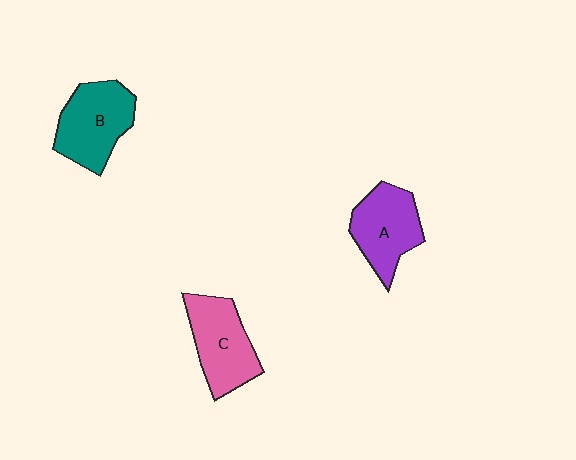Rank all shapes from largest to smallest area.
From largest to smallest: B (teal), C (pink), A (purple).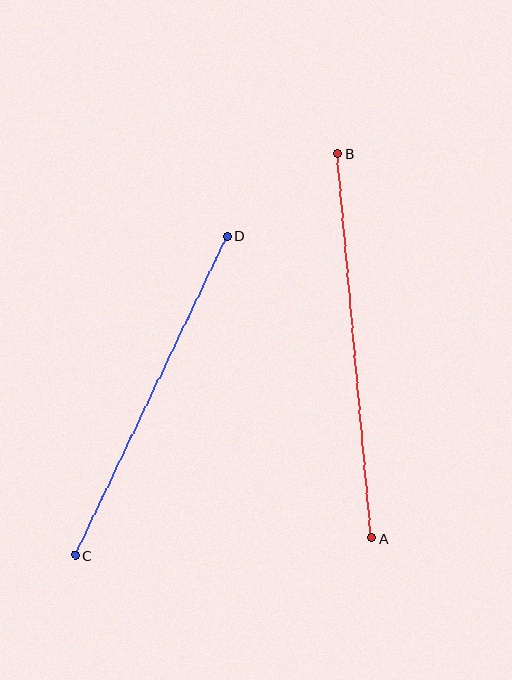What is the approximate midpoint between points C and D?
The midpoint is at approximately (151, 396) pixels.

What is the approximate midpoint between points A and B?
The midpoint is at approximately (354, 346) pixels.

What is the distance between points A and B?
The distance is approximately 386 pixels.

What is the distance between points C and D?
The distance is approximately 353 pixels.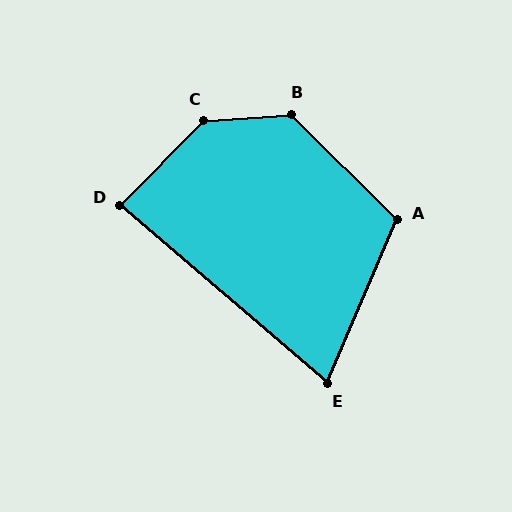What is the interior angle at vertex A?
Approximately 112 degrees (obtuse).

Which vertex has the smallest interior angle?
E, at approximately 73 degrees.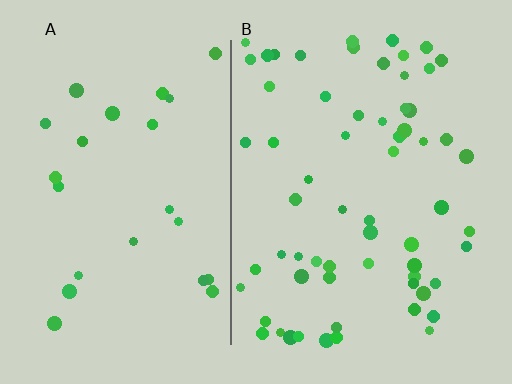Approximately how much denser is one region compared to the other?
Approximately 2.6× — region B over region A.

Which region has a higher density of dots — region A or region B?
B (the right).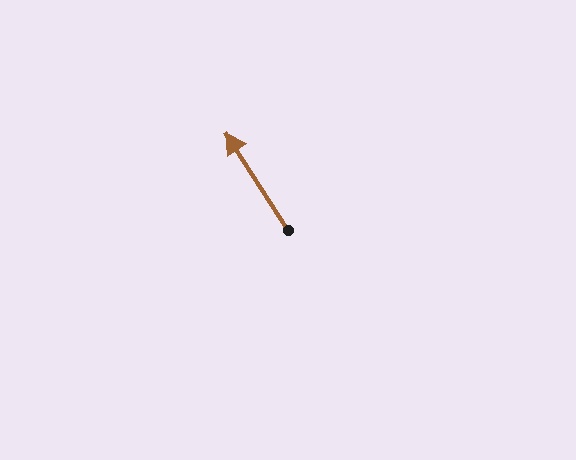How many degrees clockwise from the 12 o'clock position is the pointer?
Approximately 327 degrees.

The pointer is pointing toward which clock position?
Roughly 11 o'clock.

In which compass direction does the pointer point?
Northwest.